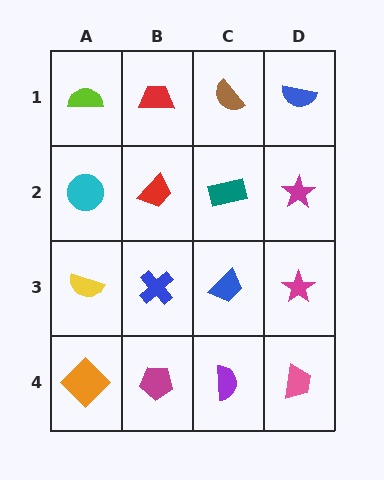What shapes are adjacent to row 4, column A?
A yellow semicircle (row 3, column A), a magenta pentagon (row 4, column B).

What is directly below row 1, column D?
A magenta star.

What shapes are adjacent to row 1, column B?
A red trapezoid (row 2, column B), a lime semicircle (row 1, column A), a brown semicircle (row 1, column C).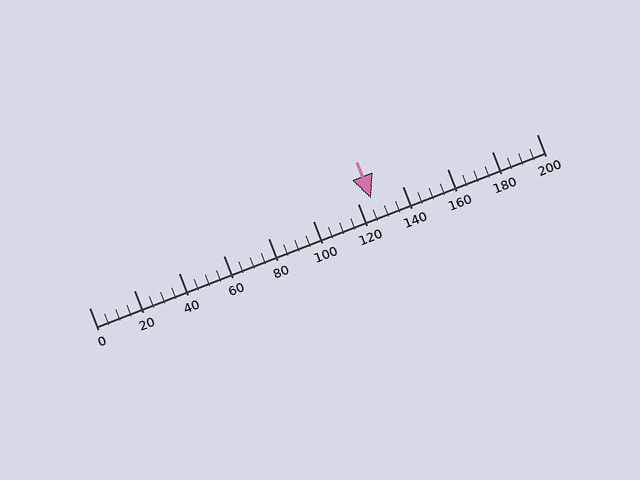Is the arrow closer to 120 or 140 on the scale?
The arrow is closer to 120.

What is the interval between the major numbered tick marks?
The major tick marks are spaced 20 units apart.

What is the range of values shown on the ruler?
The ruler shows values from 0 to 200.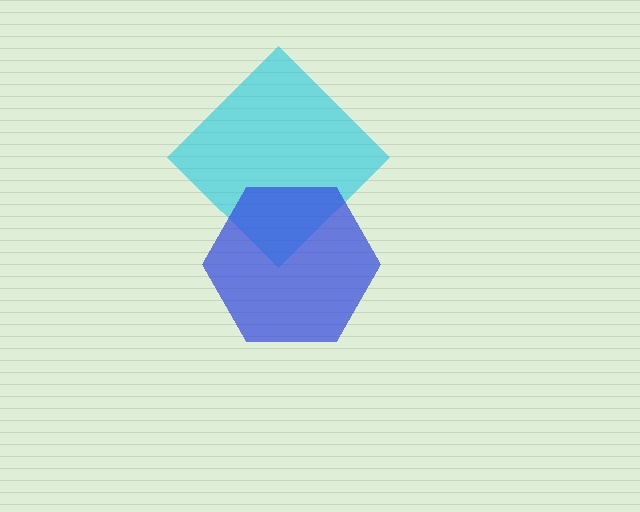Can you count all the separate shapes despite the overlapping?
Yes, there are 2 separate shapes.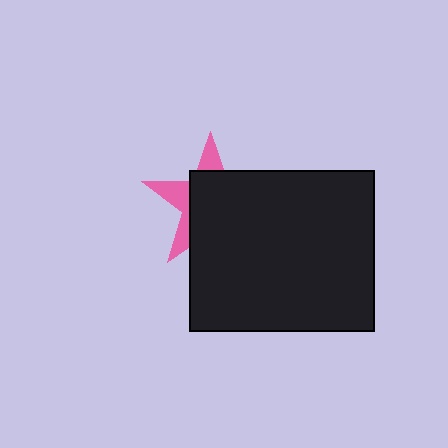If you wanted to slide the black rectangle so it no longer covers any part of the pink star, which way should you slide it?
Slide it toward the lower-right — that is the most direct way to separate the two shapes.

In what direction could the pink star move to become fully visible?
The pink star could move toward the upper-left. That would shift it out from behind the black rectangle entirely.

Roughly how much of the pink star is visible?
A small part of it is visible (roughly 32%).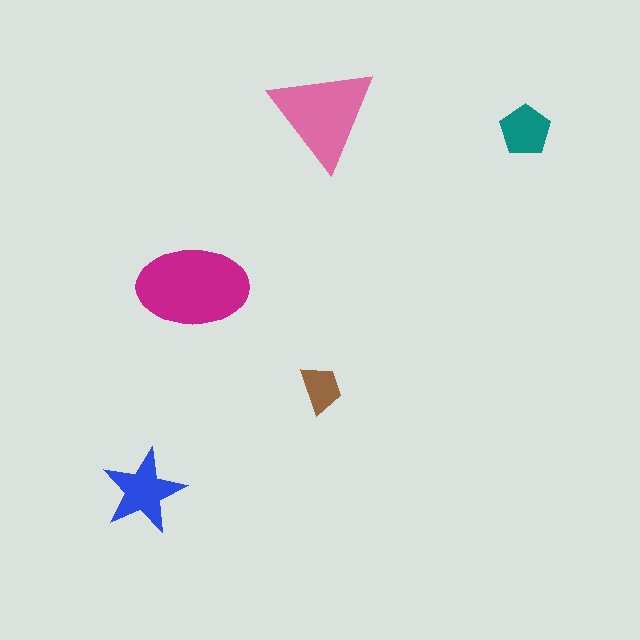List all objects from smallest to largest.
The brown trapezoid, the teal pentagon, the blue star, the pink triangle, the magenta ellipse.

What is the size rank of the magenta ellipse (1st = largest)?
1st.